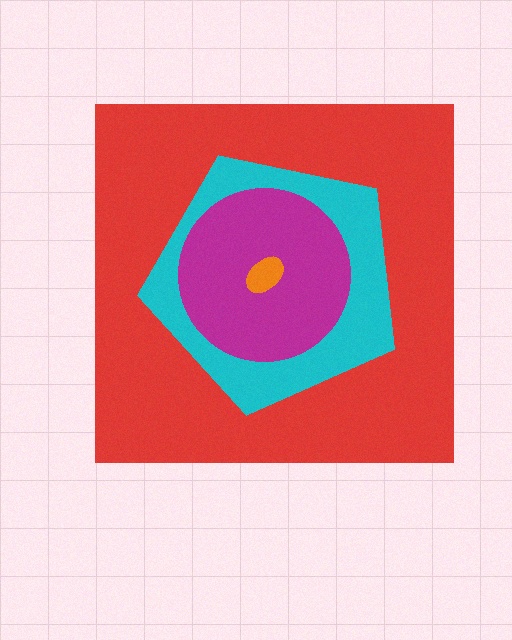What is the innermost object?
The orange ellipse.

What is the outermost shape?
The red square.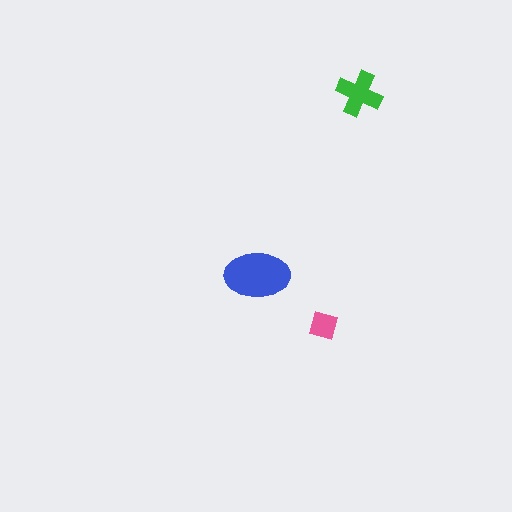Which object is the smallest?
The pink diamond.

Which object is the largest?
The blue ellipse.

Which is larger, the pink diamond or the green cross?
The green cross.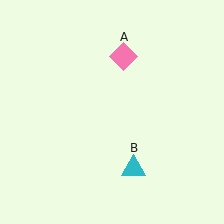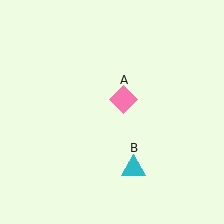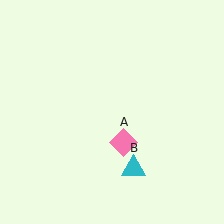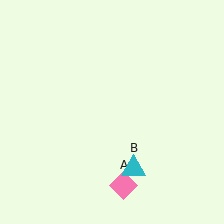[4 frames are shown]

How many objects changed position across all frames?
1 object changed position: pink diamond (object A).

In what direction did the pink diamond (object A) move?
The pink diamond (object A) moved down.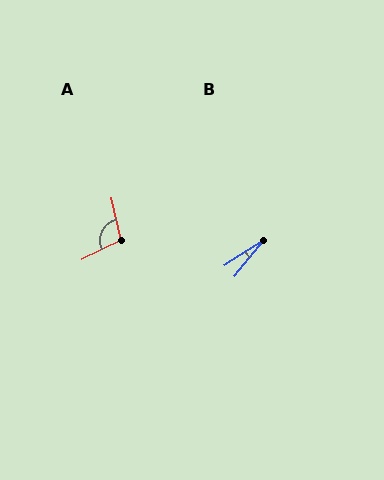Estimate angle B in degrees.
Approximately 18 degrees.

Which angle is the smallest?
B, at approximately 18 degrees.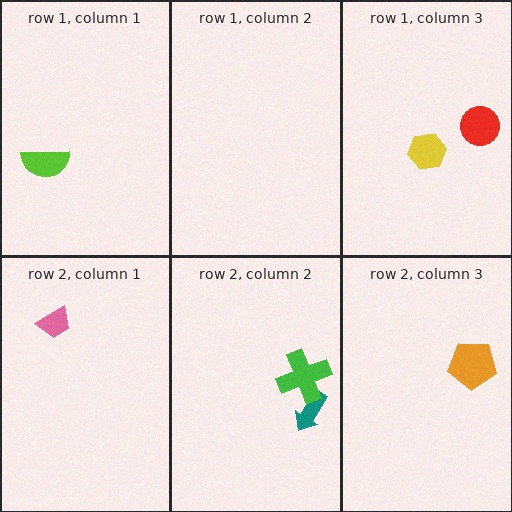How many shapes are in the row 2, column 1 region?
1.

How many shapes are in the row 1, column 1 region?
1.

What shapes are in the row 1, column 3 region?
The yellow hexagon, the red circle.